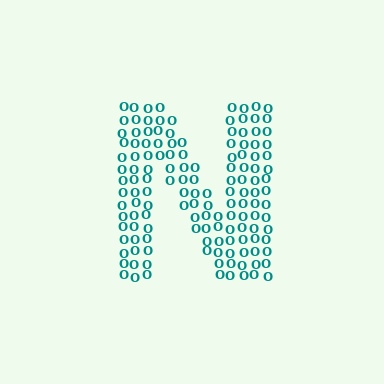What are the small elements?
The small elements are letter O's.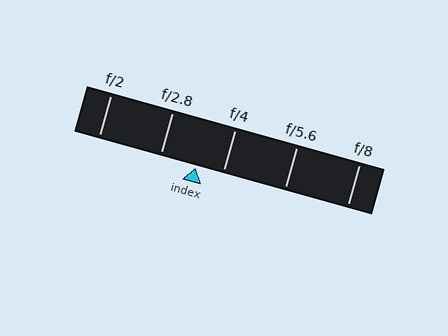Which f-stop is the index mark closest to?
The index mark is closest to f/4.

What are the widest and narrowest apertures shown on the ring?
The widest aperture shown is f/2 and the narrowest is f/8.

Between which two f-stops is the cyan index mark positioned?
The index mark is between f/2.8 and f/4.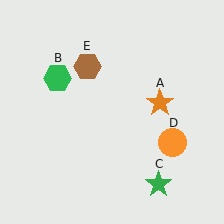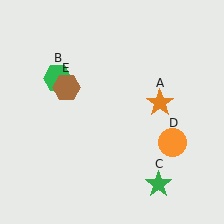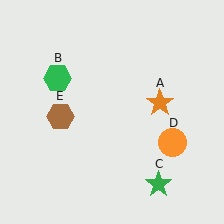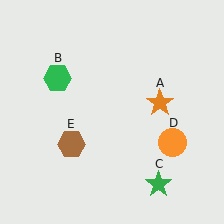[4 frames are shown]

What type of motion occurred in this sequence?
The brown hexagon (object E) rotated counterclockwise around the center of the scene.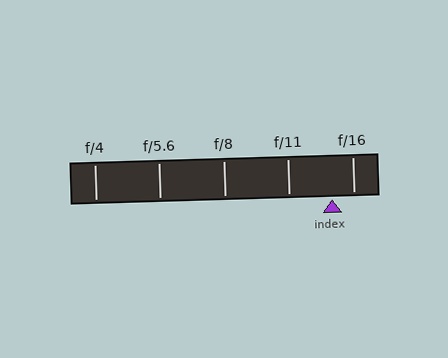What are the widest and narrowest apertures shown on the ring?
The widest aperture shown is f/4 and the narrowest is f/16.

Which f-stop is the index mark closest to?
The index mark is closest to f/16.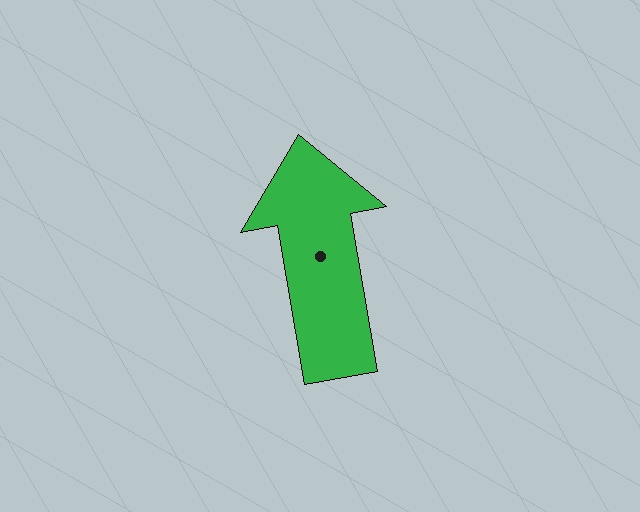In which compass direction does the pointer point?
North.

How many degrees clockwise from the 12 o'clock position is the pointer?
Approximately 350 degrees.